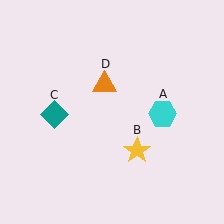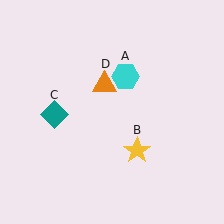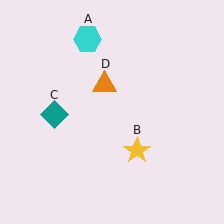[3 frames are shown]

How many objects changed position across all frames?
1 object changed position: cyan hexagon (object A).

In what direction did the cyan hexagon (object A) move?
The cyan hexagon (object A) moved up and to the left.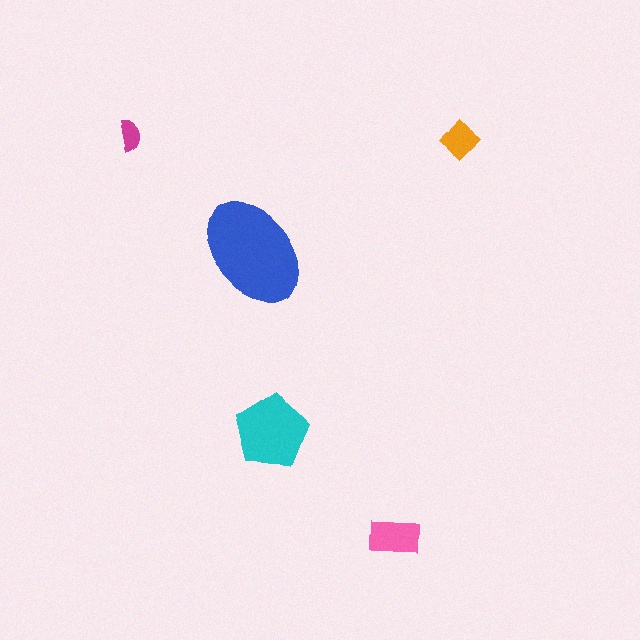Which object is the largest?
The blue ellipse.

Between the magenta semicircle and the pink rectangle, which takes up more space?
The pink rectangle.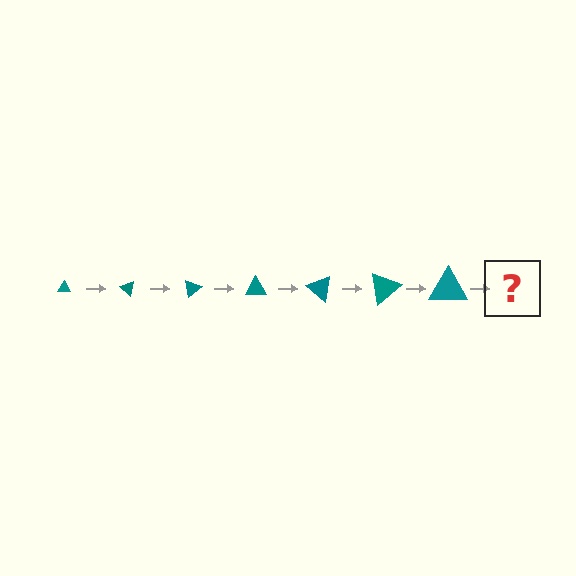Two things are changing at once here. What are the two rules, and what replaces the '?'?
The two rules are that the triangle grows larger each step and it rotates 40 degrees each step. The '?' should be a triangle, larger than the previous one and rotated 280 degrees from the start.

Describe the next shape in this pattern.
It should be a triangle, larger than the previous one and rotated 280 degrees from the start.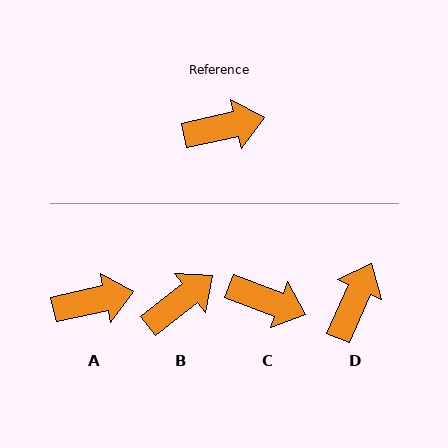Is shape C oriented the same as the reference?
No, it is off by about 33 degrees.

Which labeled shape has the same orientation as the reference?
A.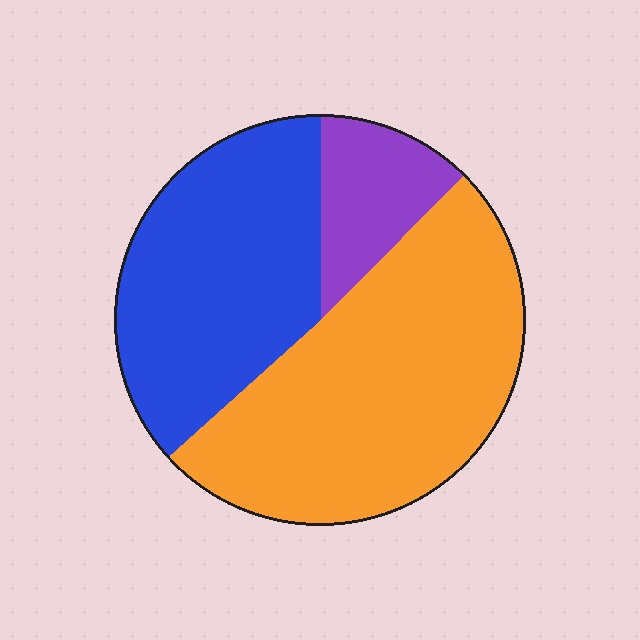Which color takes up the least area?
Purple, at roughly 10%.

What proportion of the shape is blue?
Blue takes up between a third and a half of the shape.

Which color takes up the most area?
Orange, at roughly 50%.